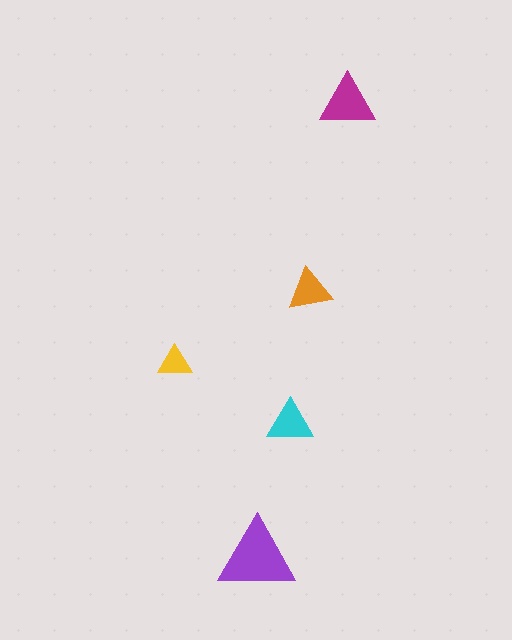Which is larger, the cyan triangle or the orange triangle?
The cyan one.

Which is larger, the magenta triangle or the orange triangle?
The magenta one.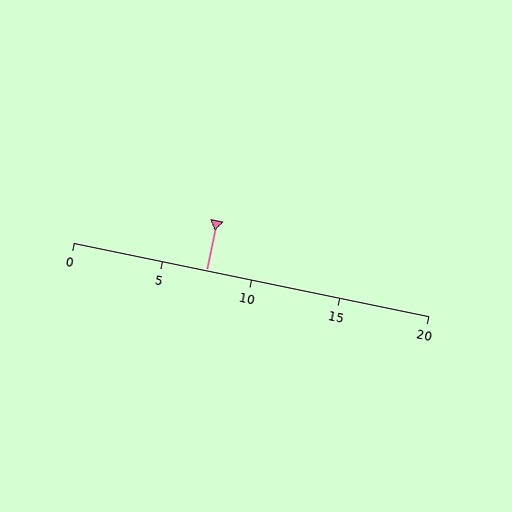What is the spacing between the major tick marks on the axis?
The major ticks are spaced 5 apart.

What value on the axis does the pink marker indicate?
The marker indicates approximately 7.5.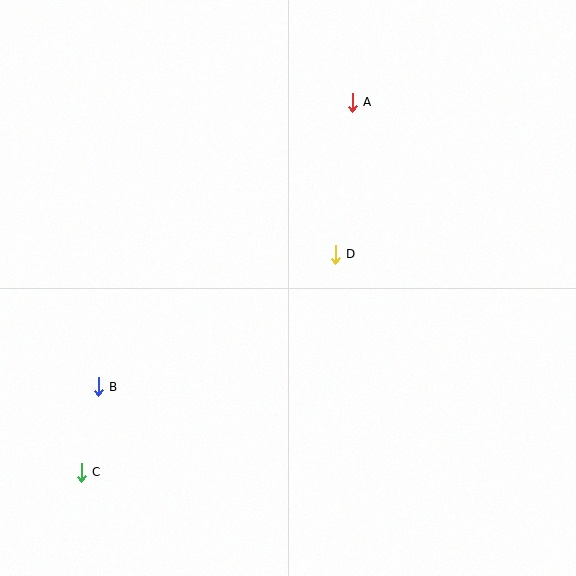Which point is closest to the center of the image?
Point D at (335, 254) is closest to the center.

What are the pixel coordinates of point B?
Point B is at (98, 387).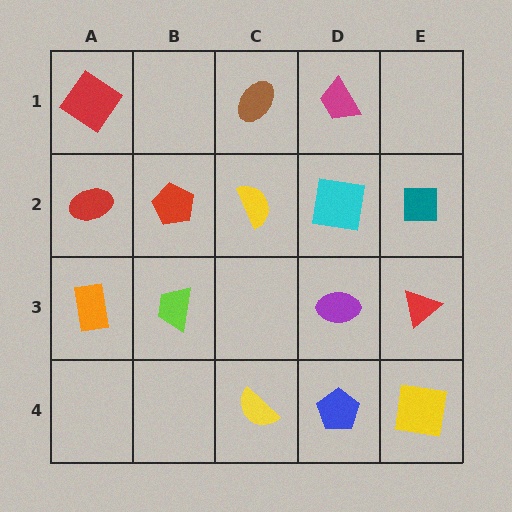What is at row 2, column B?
A red pentagon.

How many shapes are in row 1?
3 shapes.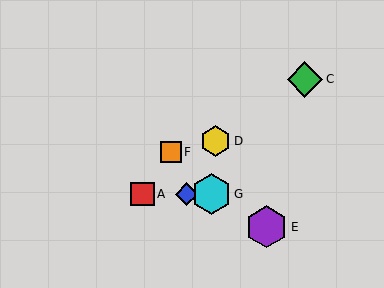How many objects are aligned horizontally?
3 objects (A, B, G) are aligned horizontally.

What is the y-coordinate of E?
Object E is at y≈227.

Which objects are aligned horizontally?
Objects A, B, G are aligned horizontally.